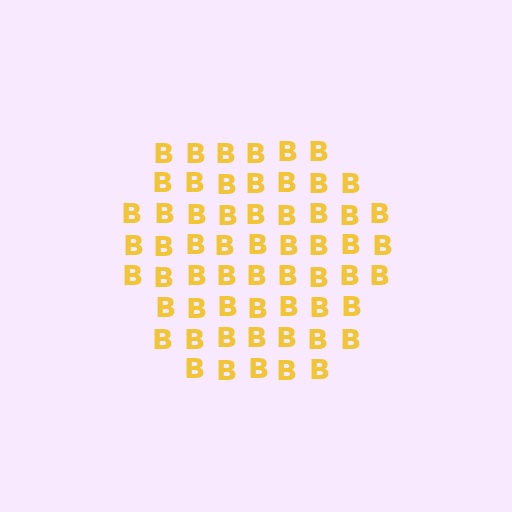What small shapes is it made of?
It is made of small letter B's.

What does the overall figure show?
The overall figure shows a hexagon.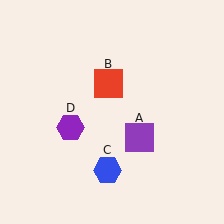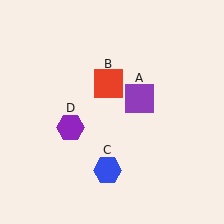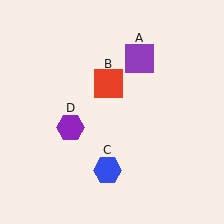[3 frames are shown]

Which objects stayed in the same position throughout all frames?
Red square (object B) and blue hexagon (object C) and purple hexagon (object D) remained stationary.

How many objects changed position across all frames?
1 object changed position: purple square (object A).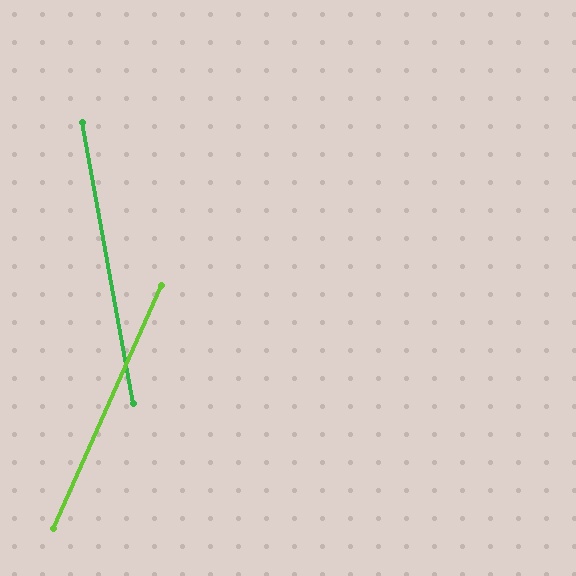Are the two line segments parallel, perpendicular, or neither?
Neither parallel nor perpendicular — they differ by about 34°.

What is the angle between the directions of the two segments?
Approximately 34 degrees.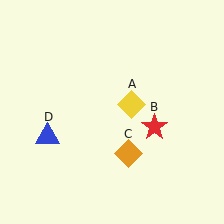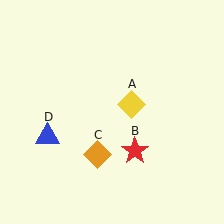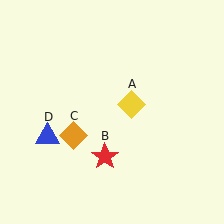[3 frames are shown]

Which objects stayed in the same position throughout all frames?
Yellow diamond (object A) and blue triangle (object D) remained stationary.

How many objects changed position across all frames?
2 objects changed position: red star (object B), orange diamond (object C).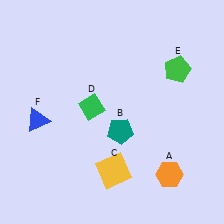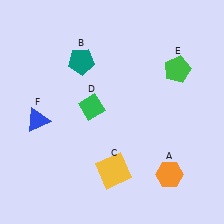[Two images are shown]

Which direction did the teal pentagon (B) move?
The teal pentagon (B) moved up.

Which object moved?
The teal pentagon (B) moved up.